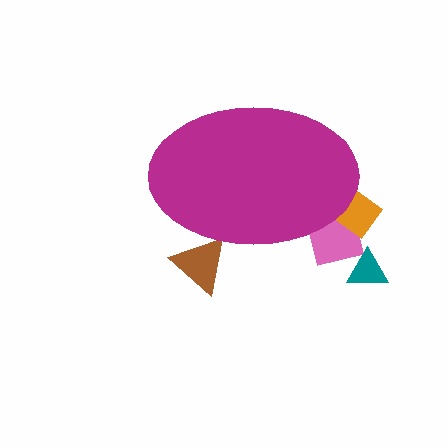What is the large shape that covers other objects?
A magenta ellipse.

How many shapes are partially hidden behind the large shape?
3 shapes are partially hidden.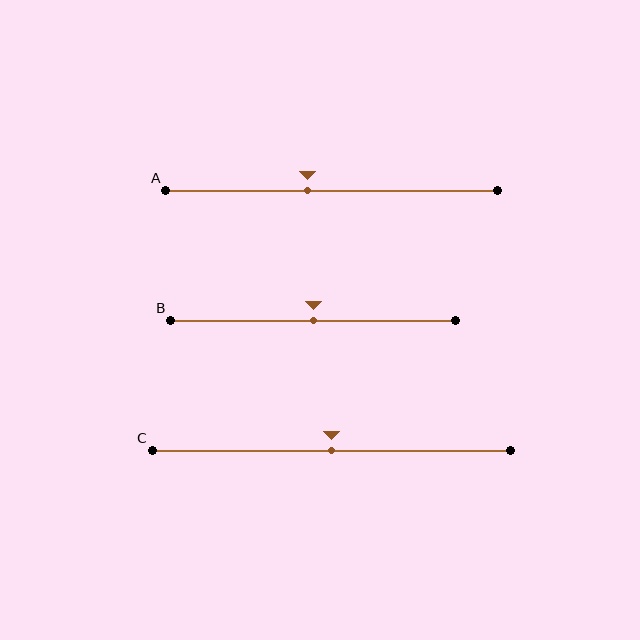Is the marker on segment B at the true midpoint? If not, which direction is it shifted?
Yes, the marker on segment B is at the true midpoint.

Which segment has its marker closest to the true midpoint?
Segment B has its marker closest to the true midpoint.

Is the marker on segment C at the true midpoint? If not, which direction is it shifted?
Yes, the marker on segment C is at the true midpoint.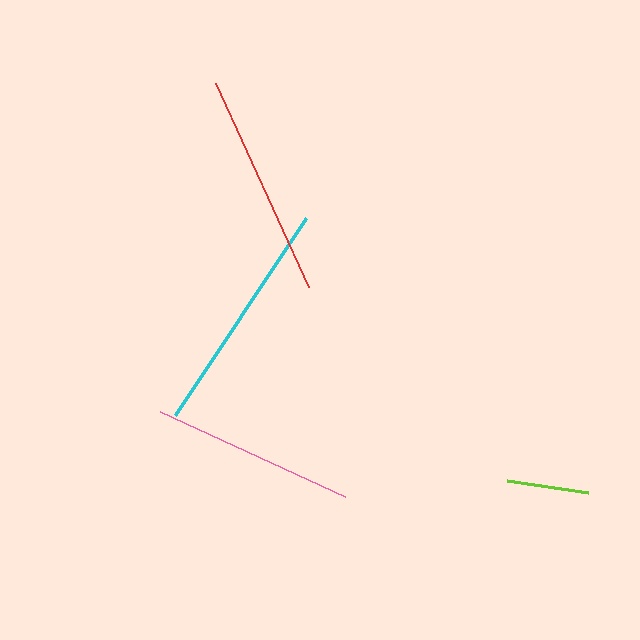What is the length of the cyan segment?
The cyan segment is approximately 237 pixels long.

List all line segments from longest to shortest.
From longest to shortest: cyan, red, pink, lime.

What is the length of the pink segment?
The pink segment is approximately 203 pixels long.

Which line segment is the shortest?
The lime line is the shortest at approximately 82 pixels.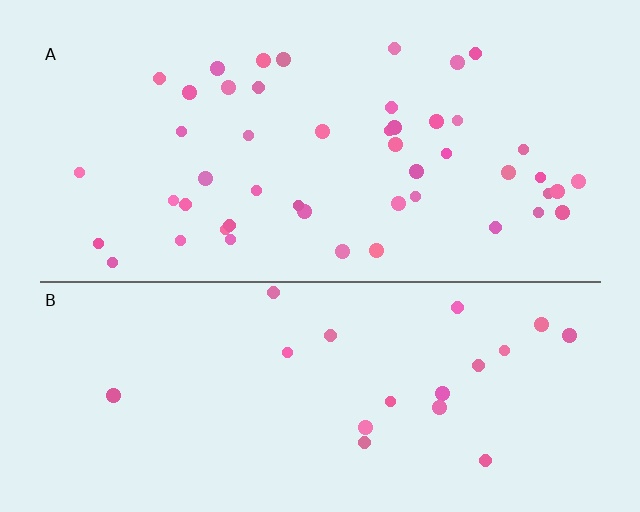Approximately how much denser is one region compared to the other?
Approximately 2.5× — region A over region B.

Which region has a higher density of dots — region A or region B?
A (the top).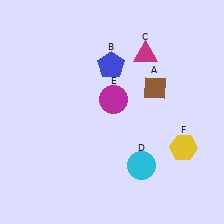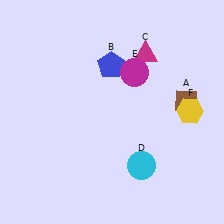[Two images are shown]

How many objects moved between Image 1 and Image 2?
3 objects moved between the two images.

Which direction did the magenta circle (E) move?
The magenta circle (E) moved up.